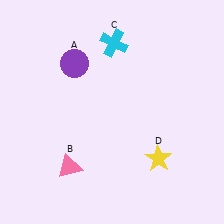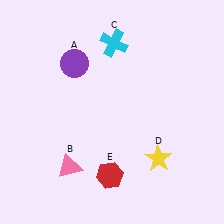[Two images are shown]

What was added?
A red hexagon (E) was added in Image 2.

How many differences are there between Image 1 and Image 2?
There is 1 difference between the two images.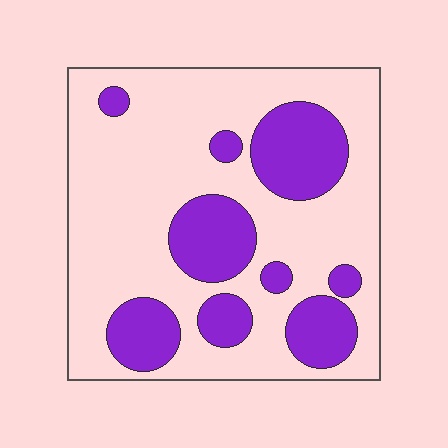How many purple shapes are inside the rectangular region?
9.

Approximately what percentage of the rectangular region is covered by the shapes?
Approximately 30%.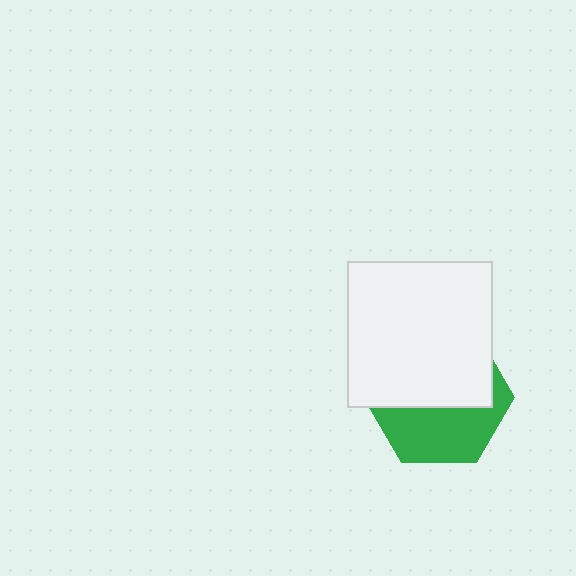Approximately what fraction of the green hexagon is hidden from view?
Roughly 56% of the green hexagon is hidden behind the white square.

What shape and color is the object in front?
The object in front is a white square.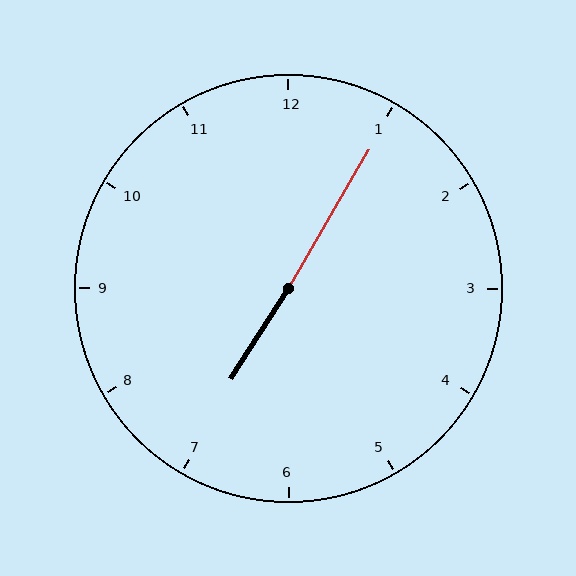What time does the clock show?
7:05.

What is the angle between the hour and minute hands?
Approximately 178 degrees.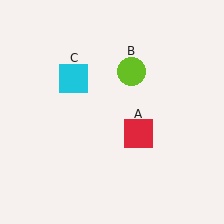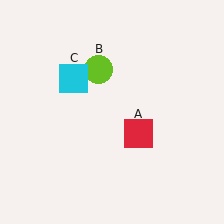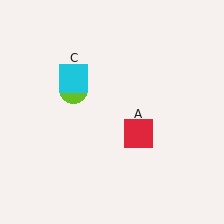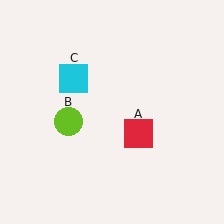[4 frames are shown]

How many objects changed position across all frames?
1 object changed position: lime circle (object B).